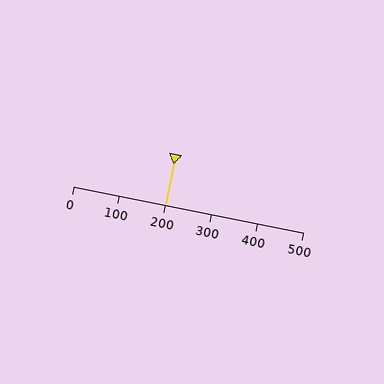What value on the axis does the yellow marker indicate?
The marker indicates approximately 200.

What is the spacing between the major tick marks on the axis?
The major ticks are spaced 100 apart.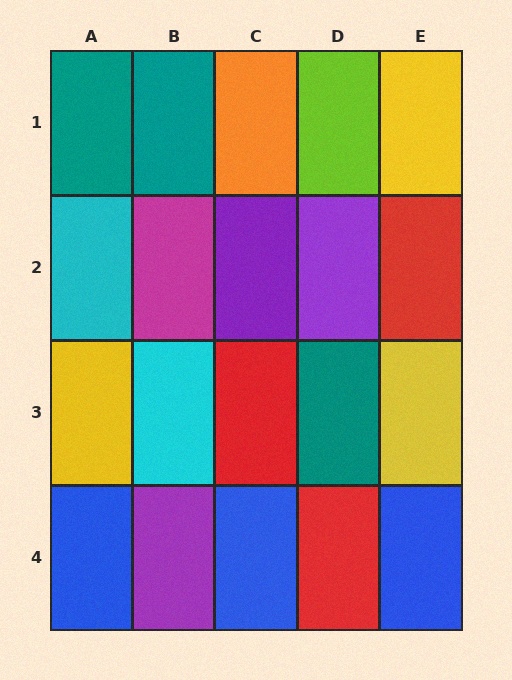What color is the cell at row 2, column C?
Purple.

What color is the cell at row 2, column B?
Magenta.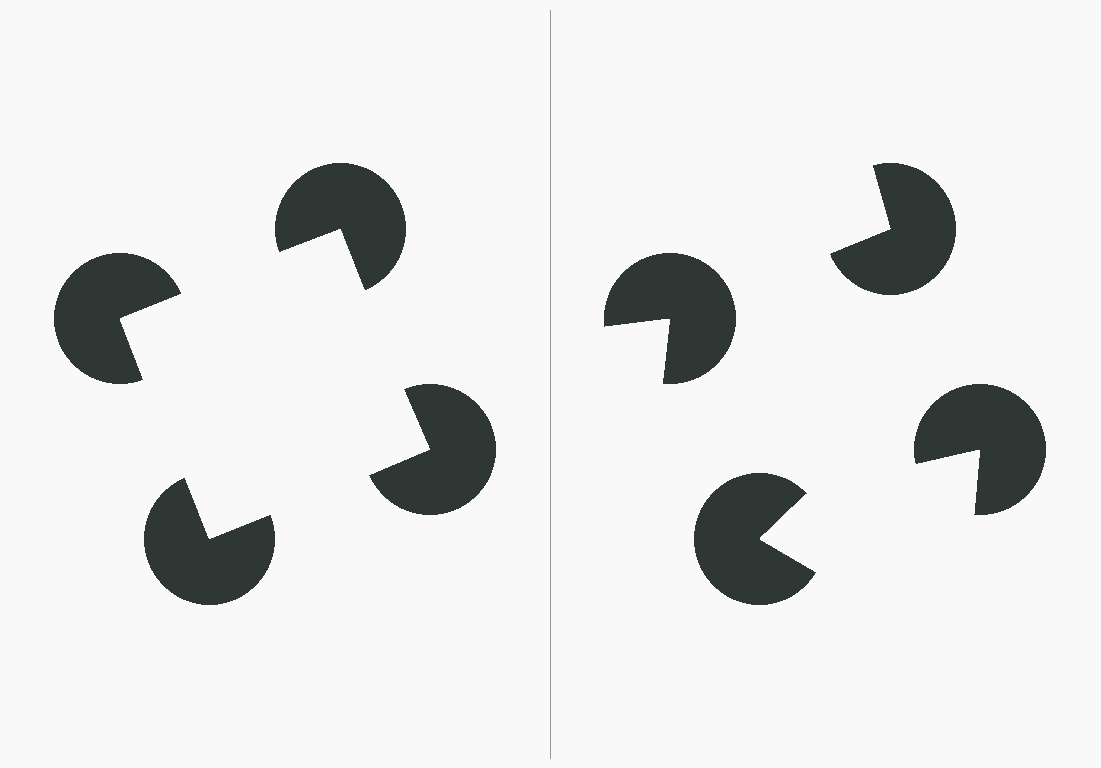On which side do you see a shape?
An illusory square appears on the left side. On the right side the wedge cuts are rotated, so no coherent shape forms.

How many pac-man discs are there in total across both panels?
8 — 4 on each side.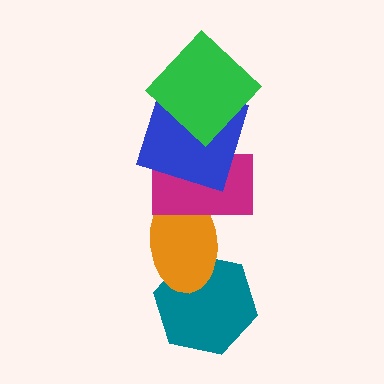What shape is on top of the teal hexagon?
The orange ellipse is on top of the teal hexagon.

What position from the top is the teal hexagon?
The teal hexagon is 5th from the top.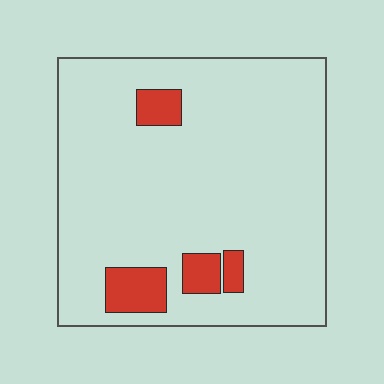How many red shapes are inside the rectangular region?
4.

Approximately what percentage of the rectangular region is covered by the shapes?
Approximately 10%.